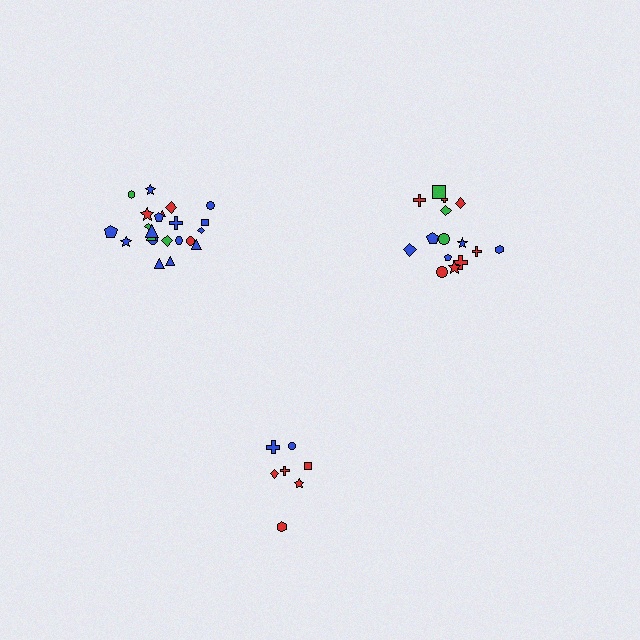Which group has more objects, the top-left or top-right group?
The top-left group.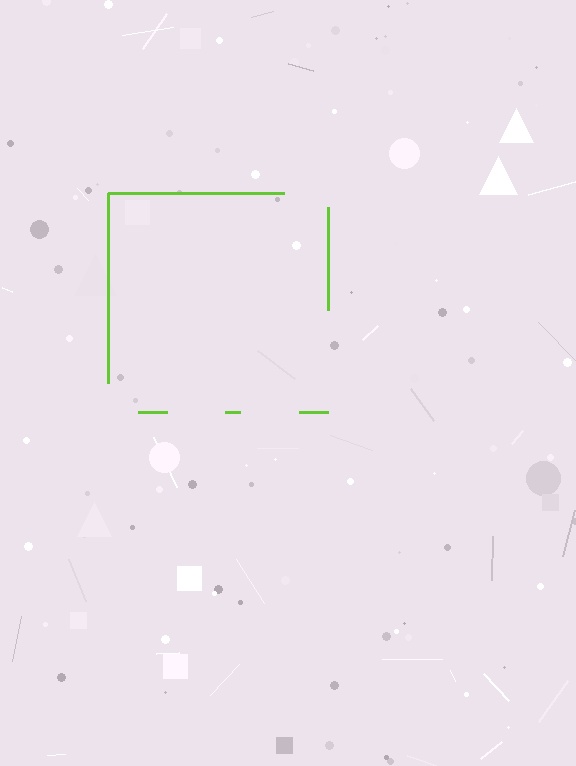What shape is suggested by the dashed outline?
The dashed outline suggests a square.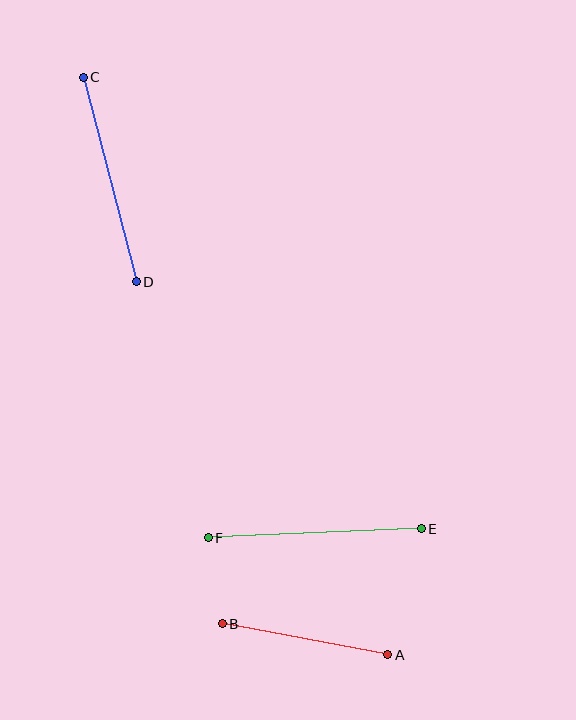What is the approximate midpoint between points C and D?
The midpoint is at approximately (110, 180) pixels.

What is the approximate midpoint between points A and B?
The midpoint is at approximately (305, 639) pixels.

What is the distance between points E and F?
The distance is approximately 213 pixels.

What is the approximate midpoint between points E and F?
The midpoint is at approximately (315, 533) pixels.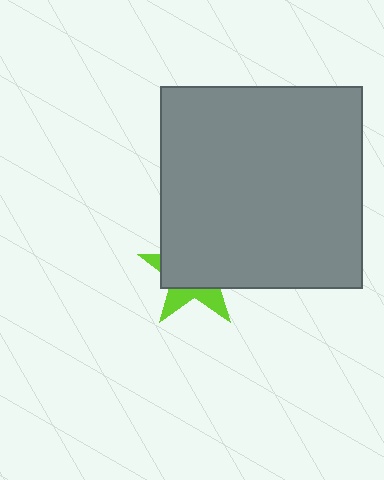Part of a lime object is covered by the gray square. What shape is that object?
It is a star.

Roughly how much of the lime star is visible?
A small part of it is visible (roughly 31%).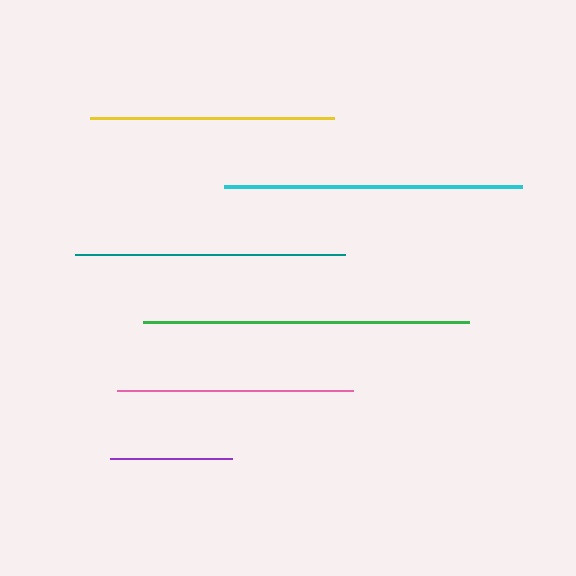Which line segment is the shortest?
The purple line is the shortest at approximately 122 pixels.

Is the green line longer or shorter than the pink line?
The green line is longer than the pink line.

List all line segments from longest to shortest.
From longest to shortest: green, cyan, teal, yellow, pink, purple.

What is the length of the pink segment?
The pink segment is approximately 236 pixels long.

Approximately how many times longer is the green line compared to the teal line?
The green line is approximately 1.2 times the length of the teal line.